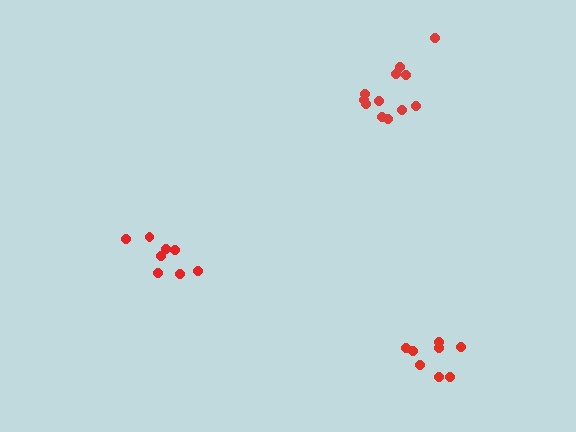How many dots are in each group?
Group 1: 12 dots, Group 2: 8 dots, Group 3: 8 dots (28 total).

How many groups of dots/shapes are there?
There are 3 groups.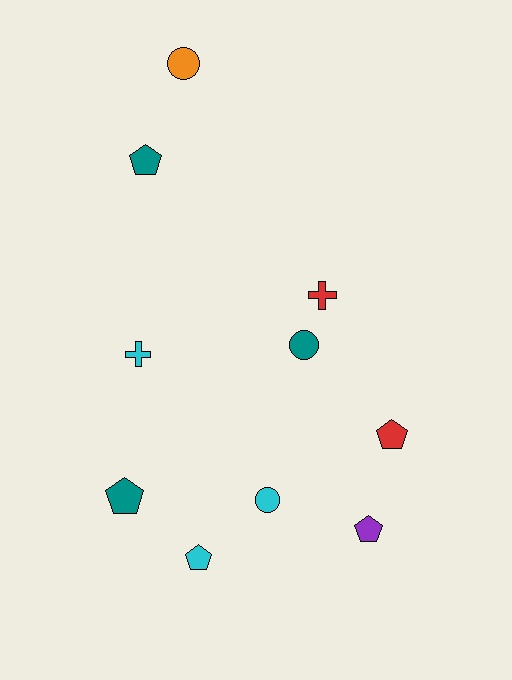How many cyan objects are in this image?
There are 3 cyan objects.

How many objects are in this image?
There are 10 objects.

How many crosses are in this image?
There are 2 crosses.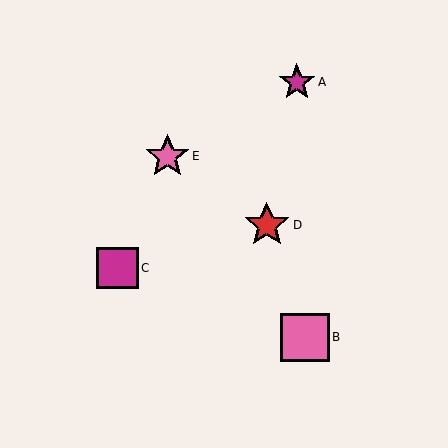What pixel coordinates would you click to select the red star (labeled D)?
Click at (267, 225) to select the red star D.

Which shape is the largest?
The pink square (labeled B) is the largest.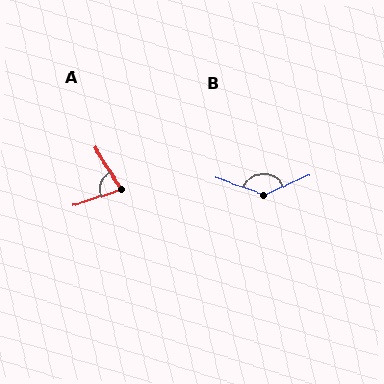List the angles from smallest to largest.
A (76°), B (136°).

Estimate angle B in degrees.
Approximately 136 degrees.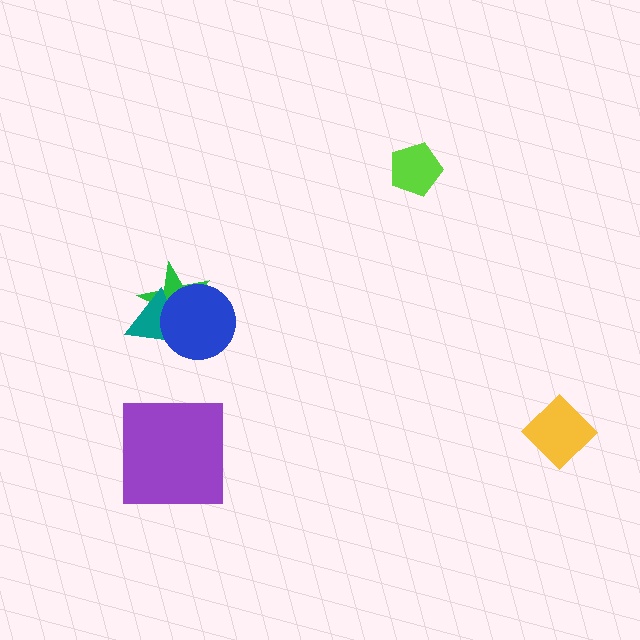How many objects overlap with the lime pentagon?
0 objects overlap with the lime pentagon.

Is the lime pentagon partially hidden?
No, no other shape covers it.